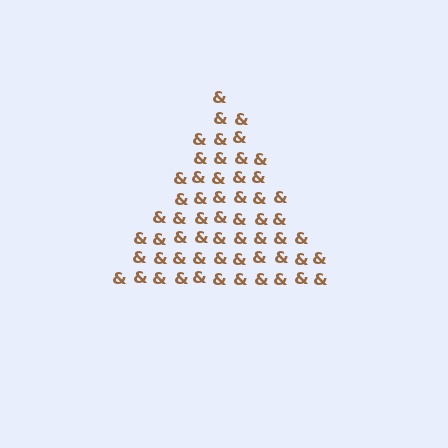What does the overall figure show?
The overall figure shows a triangle.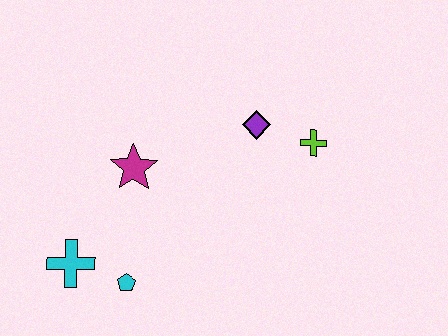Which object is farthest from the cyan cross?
The lime cross is farthest from the cyan cross.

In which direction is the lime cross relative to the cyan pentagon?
The lime cross is to the right of the cyan pentagon.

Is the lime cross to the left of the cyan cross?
No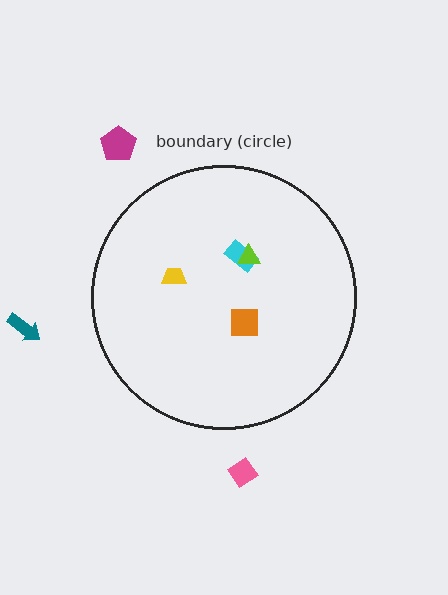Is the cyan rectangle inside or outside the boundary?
Inside.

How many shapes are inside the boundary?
4 inside, 3 outside.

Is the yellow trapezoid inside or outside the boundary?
Inside.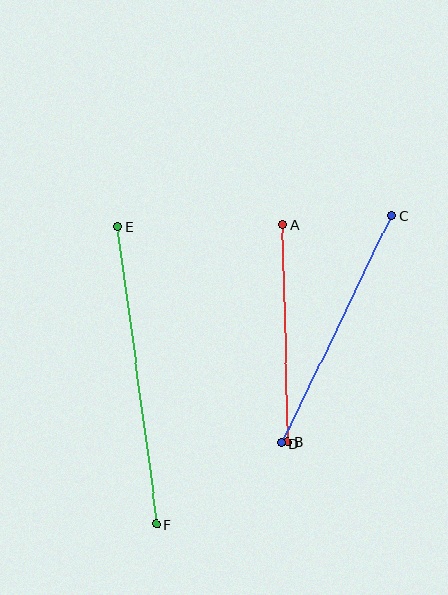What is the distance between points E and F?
The distance is approximately 300 pixels.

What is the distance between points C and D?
The distance is approximately 252 pixels.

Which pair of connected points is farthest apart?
Points E and F are farthest apart.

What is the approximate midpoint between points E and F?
The midpoint is at approximately (137, 376) pixels.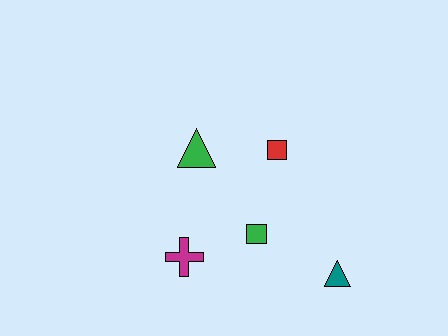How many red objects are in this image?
There is 1 red object.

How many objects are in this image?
There are 5 objects.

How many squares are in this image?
There are 2 squares.